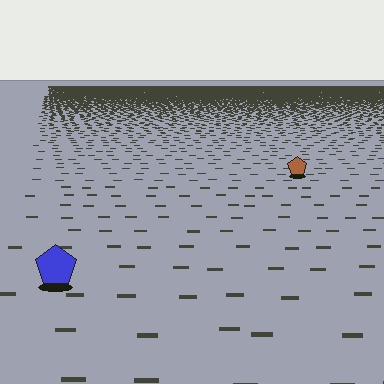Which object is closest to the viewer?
The blue pentagon is closest. The texture marks near it are larger and more spread out.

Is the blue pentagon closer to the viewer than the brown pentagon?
Yes. The blue pentagon is closer — you can tell from the texture gradient: the ground texture is coarser near it.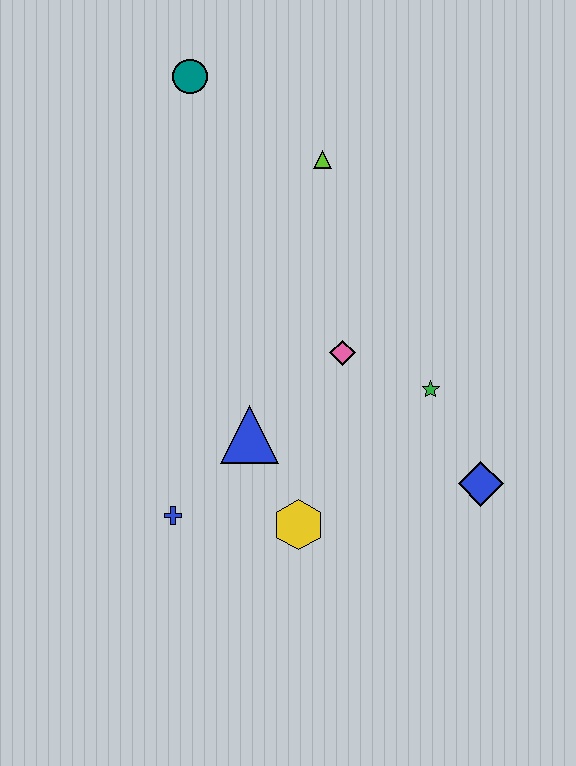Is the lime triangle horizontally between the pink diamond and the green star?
No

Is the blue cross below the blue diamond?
Yes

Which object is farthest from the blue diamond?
The teal circle is farthest from the blue diamond.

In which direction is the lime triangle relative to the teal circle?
The lime triangle is to the right of the teal circle.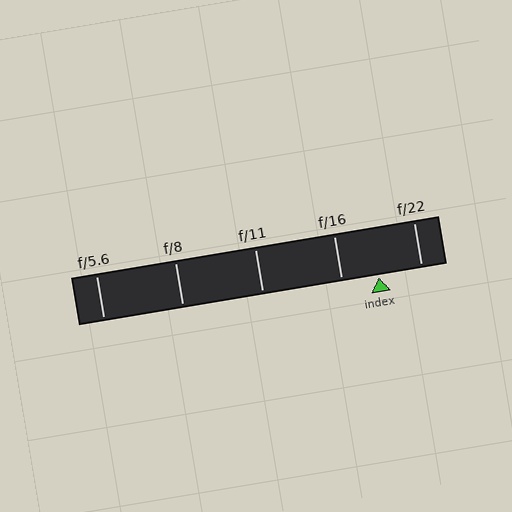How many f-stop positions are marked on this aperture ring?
There are 5 f-stop positions marked.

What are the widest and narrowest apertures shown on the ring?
The widest aperture shown is f/5.6 and the narrowest is f/22.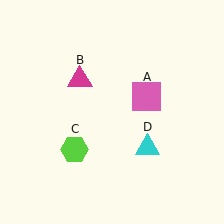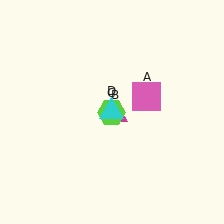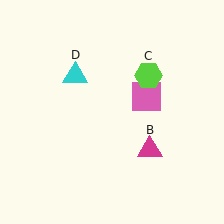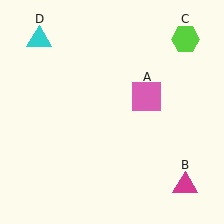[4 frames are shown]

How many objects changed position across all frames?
3 objects changed position: magenta triangle (object B), lime hexagon (object C), cyan triangle (object D).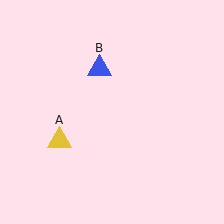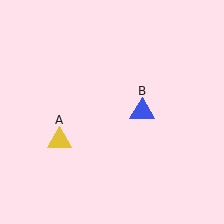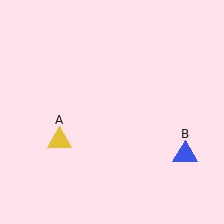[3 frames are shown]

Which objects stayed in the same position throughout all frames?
Yellow triangle (object A) remained stationary.